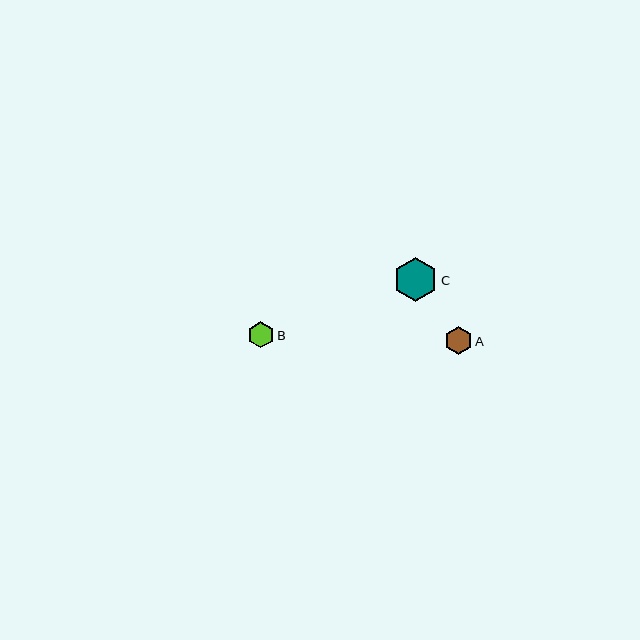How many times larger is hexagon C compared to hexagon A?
Hexagon C is approximately 1.6 times the size of hexagon A.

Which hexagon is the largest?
Hexagon C is the largest with a size of approximately 44 pixels.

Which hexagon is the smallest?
Hexagon B is the smallest with a size of approximately 26 pixels.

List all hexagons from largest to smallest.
From largest to smallest: C, A, B.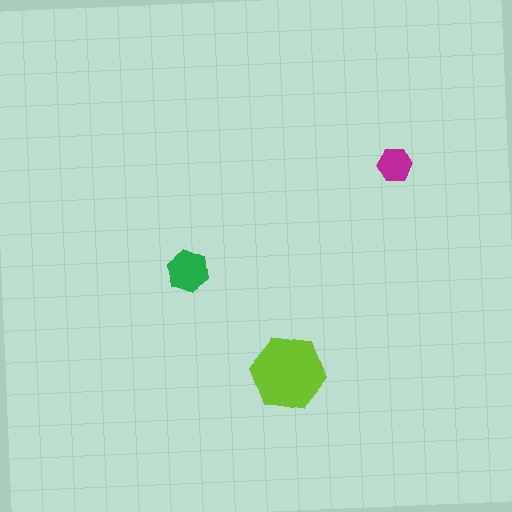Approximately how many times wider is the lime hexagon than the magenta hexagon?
About 2 times wider.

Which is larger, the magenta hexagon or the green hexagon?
The green one.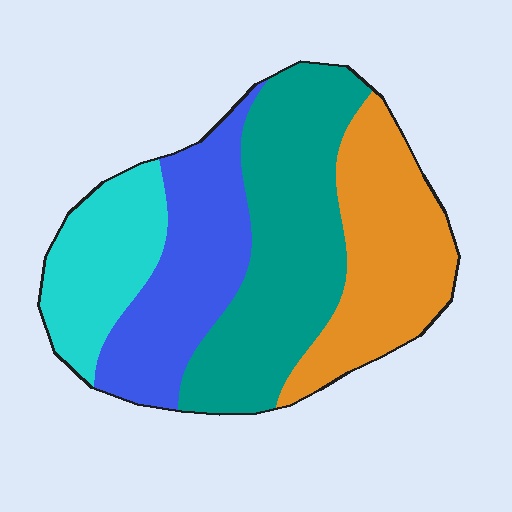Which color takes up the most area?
Teal, at roughly 35%.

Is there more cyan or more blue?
Blue.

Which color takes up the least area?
Cyan, at roughly 15%.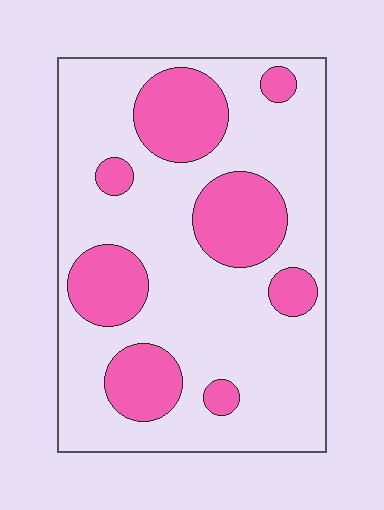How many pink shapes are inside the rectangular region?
8.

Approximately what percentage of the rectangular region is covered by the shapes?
Approximately 30%.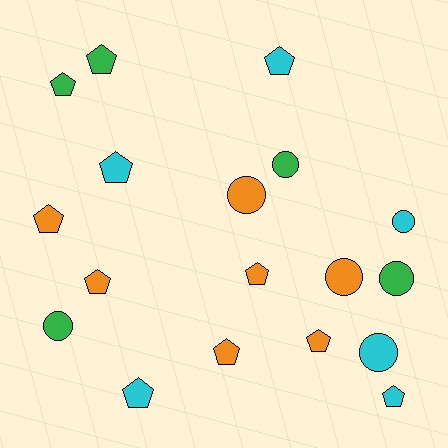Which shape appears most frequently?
Pentagon, with 11 objects.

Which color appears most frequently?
Orange, with 7 objects.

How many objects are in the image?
There are 18 objects.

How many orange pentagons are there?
There are 5 orange pentagons.